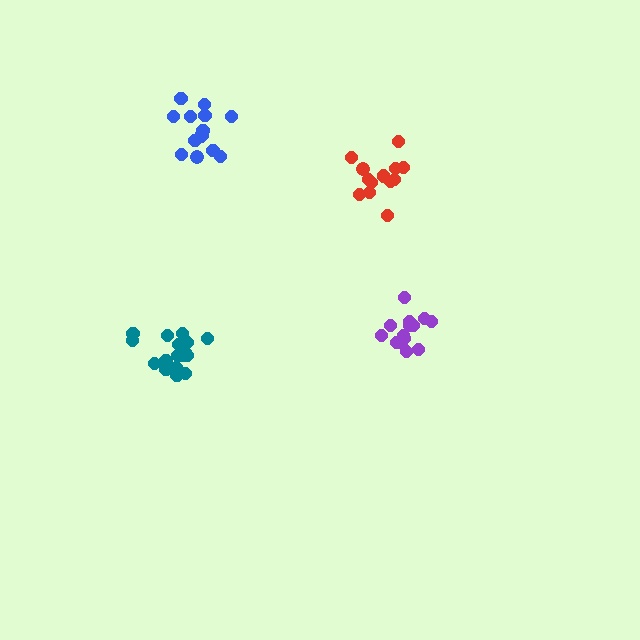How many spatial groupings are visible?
There are 4 spatial groupings.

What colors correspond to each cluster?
The clusters are colored: red, teal, purple, blue.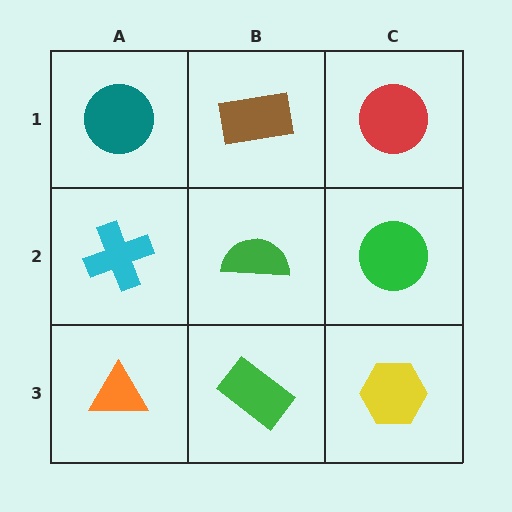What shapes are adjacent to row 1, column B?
A green semicircle (row 2, column B), a teal circle (row 1, column A), a red circle (row 1, column C).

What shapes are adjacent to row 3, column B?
A green semicircle (row 2, column B), an orange triangle (row 3, column A), a yellow hexagon (row 3, column C).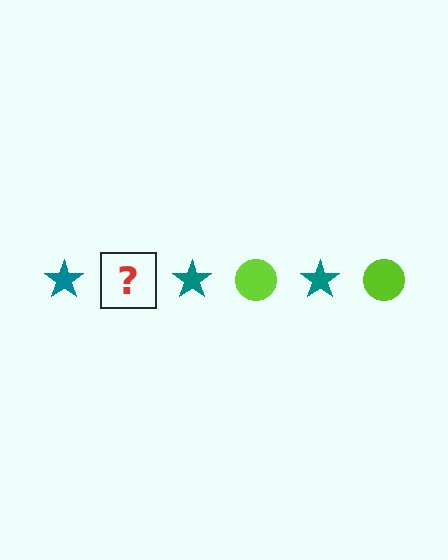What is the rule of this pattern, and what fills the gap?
The rule is that the pattern alternates between teal star and lime circle. The gap should be filled with a lime circle.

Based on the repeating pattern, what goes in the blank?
The blank should be a lime circle.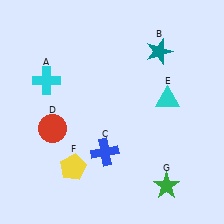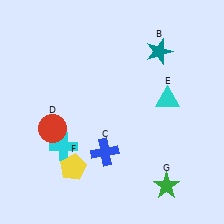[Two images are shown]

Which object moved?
The cyan cross (A) moved down.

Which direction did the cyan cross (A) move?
The cyan cross (A) moved down.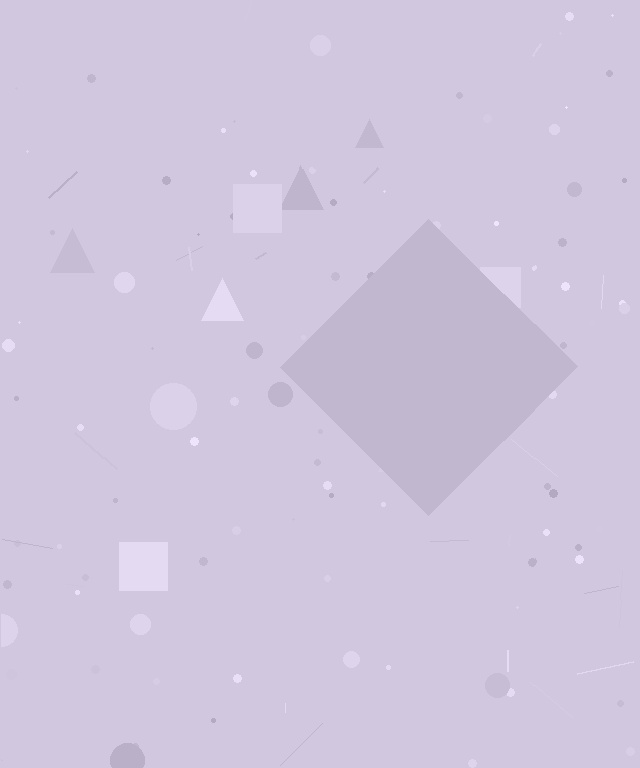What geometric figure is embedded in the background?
A diamond is embedded in the background.